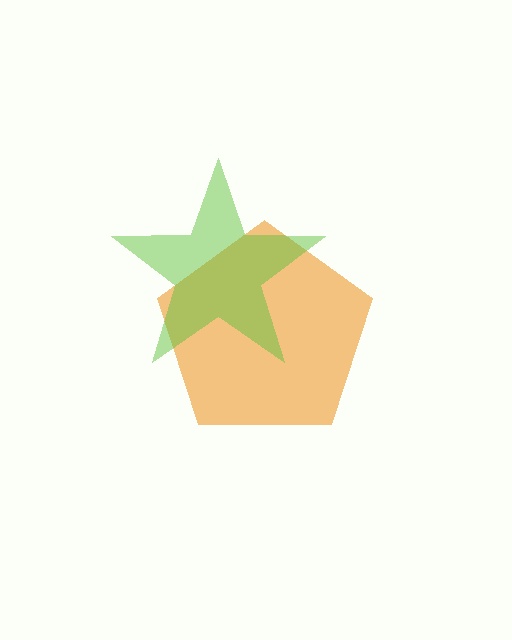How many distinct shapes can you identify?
There are 2 distinct shapes: an orange pentagon, a lime star.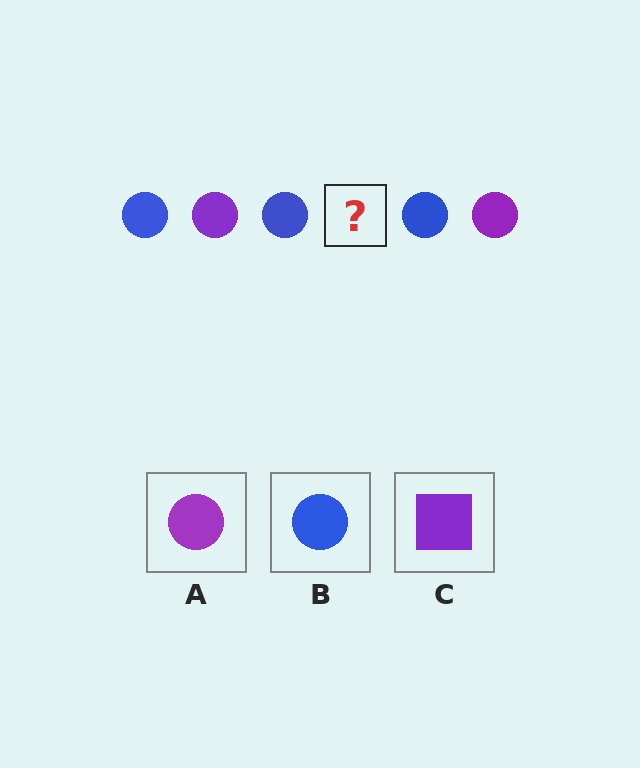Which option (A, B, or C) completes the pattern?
A.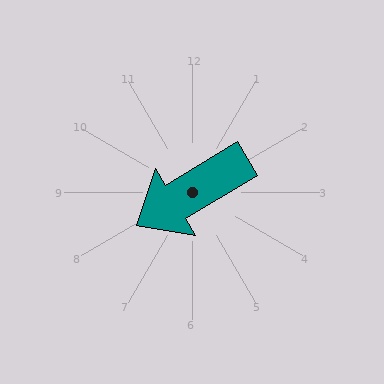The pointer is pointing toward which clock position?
Roughly 8 o'clock.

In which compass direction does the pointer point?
Southwest.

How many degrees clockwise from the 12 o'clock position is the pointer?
Approximately 239 degrees.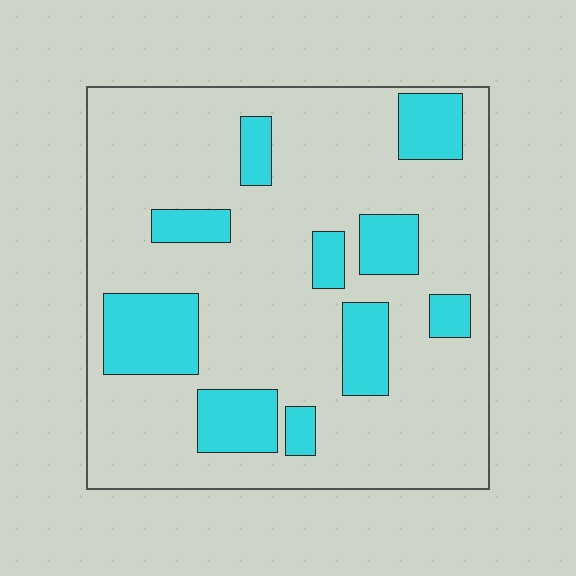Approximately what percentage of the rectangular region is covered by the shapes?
Approximately 20%.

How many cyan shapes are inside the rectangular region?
10.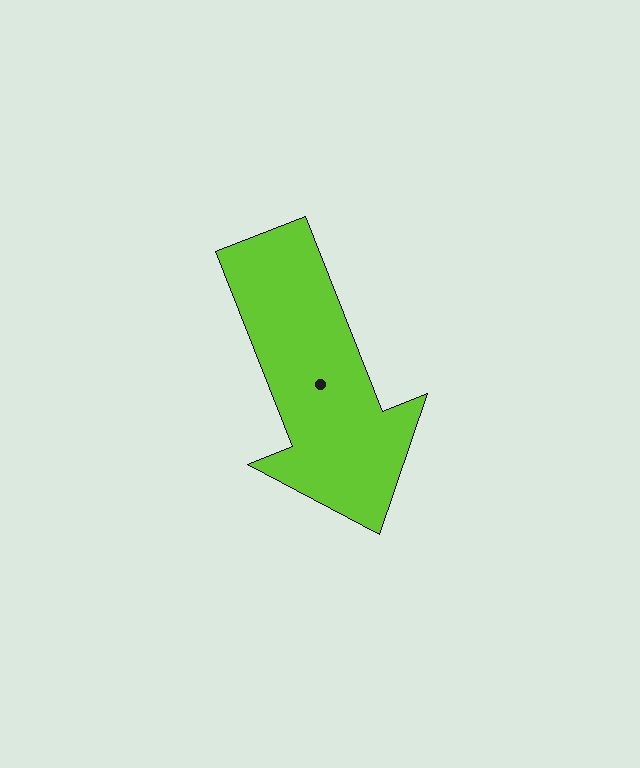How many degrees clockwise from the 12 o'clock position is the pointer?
Approximately 158 degrees.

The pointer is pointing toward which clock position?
Roughly 5 o'clock.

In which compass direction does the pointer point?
South.